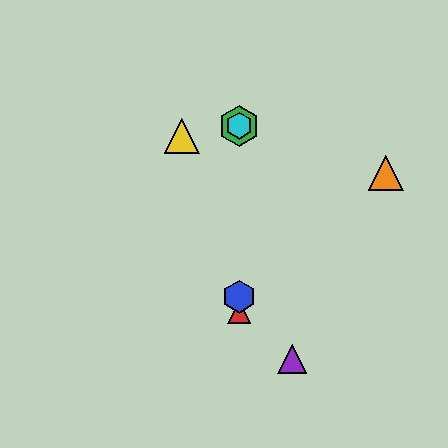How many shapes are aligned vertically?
4 shapes (the red triangle, the blue hexagon, the green hexagon, the cyan hexagon) are aligned vertically.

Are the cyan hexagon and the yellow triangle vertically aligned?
No, the cyan hexagon is at x≈239 and the yellow triangle is at x≈182.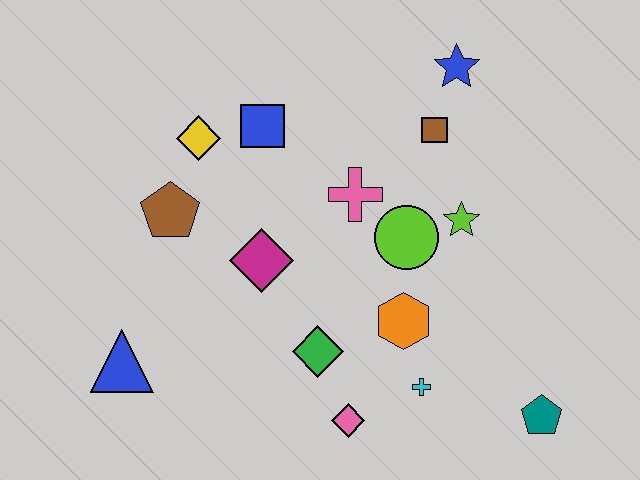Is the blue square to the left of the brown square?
Yes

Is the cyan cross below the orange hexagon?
Yes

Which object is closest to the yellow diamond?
The blue square is closest to the yellow diamond.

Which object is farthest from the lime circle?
The blue triangle is farthest from the lime circle.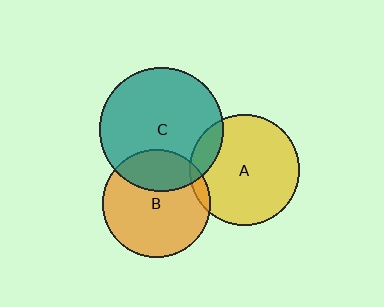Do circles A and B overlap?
Yes.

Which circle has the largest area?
Circle C (teal).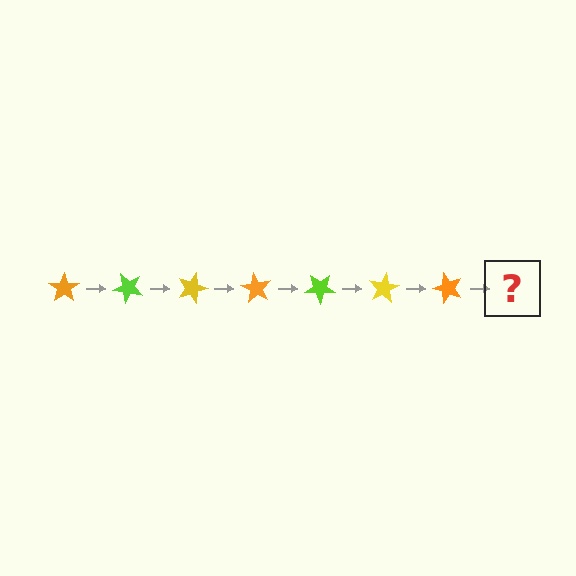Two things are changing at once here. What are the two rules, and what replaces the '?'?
The two rules are that it rotates 45 degrees each step and the color cycles through orange, lime, and yellow. The '?' should be a lime star, rotated 315 degrees from the start.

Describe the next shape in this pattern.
It should be a lime star, rotated 315 degrees from the start.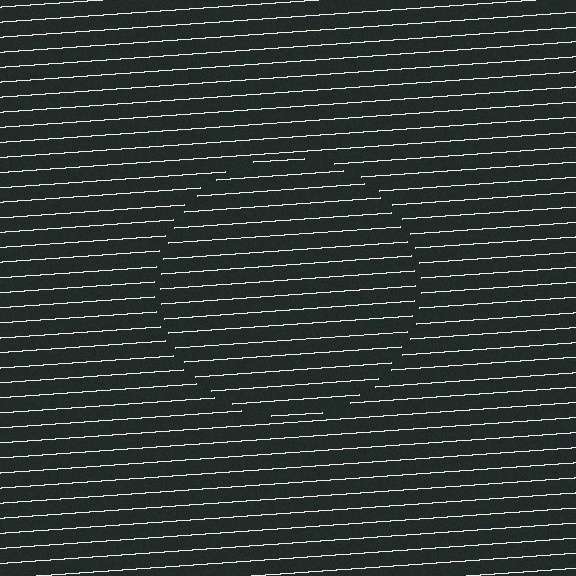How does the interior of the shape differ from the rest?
The interior of the shape contains the same grating, shifted by half a period — the contour is defined by the phase discontinuity where line-ends from the inner and outer gratings abut.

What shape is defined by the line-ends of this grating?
An illusory circle. The interior of the shape contains the same grating, shifted by half a period — the contour is defined by the phase discontinuity where line-ends from the inner and outer gratings abut.